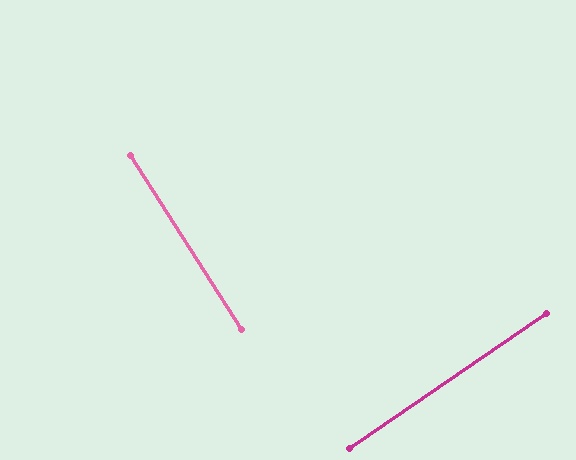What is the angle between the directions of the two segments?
Approximately 88 degrees.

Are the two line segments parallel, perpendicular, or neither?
Perpendicular — they meet at approximately 88°.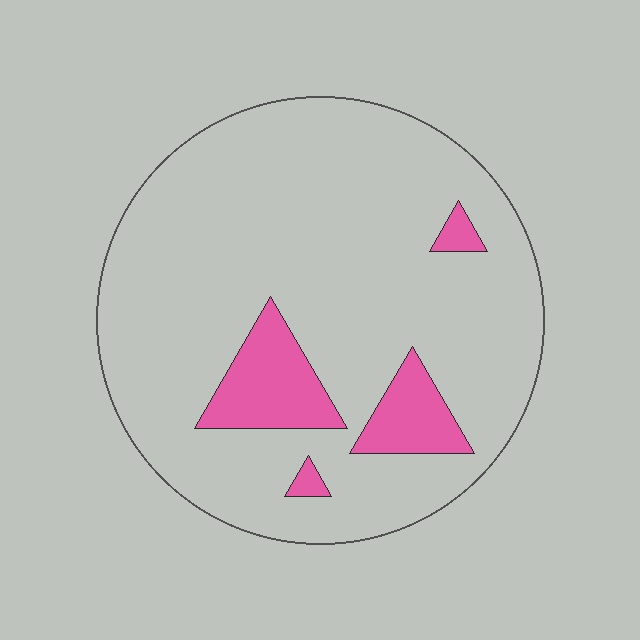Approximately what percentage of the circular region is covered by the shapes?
Approximately 10%.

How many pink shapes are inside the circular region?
4.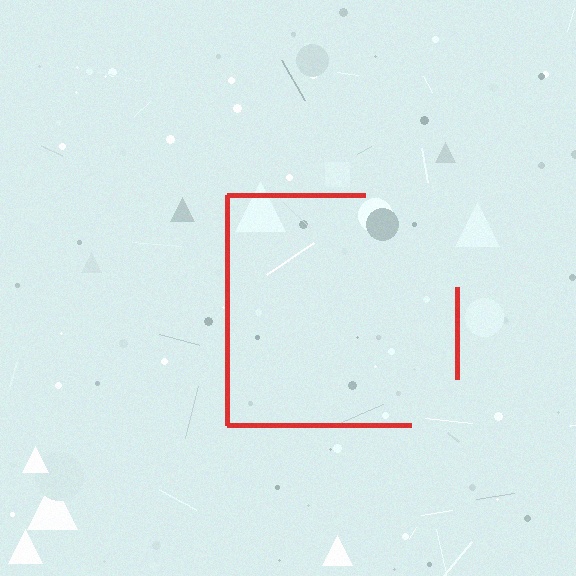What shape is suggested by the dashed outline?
The dashed outline suggests a square.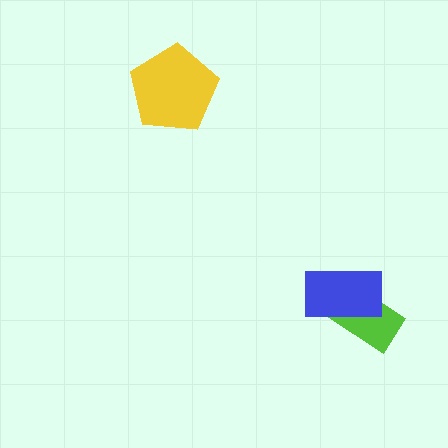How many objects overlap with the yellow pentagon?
0 objects overlap with the yellow pentagon.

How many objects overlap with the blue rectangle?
1 object overlaps with the blue rectangle.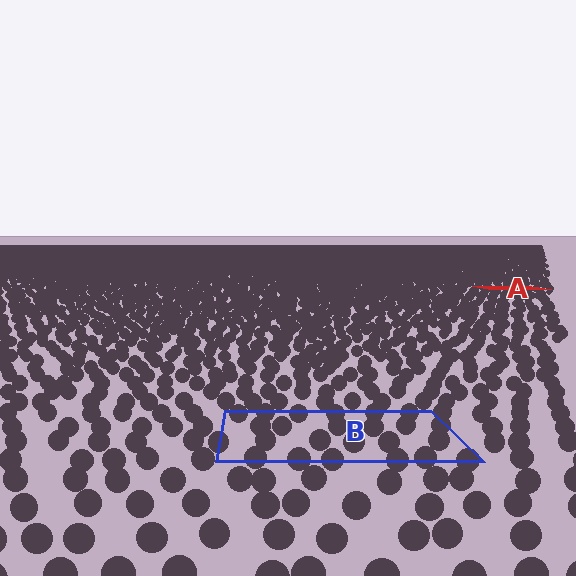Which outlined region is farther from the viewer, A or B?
Region A is farther from the viewer — the texture elements inside it appear smaller and more densely packed.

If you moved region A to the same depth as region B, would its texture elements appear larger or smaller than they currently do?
They would appear larger. At a closer depth, the same texture elements are projected at a bigger on-screen size.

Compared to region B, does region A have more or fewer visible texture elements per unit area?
Region A has more texture elements per unit area — they are packed more densely because it is farther away.